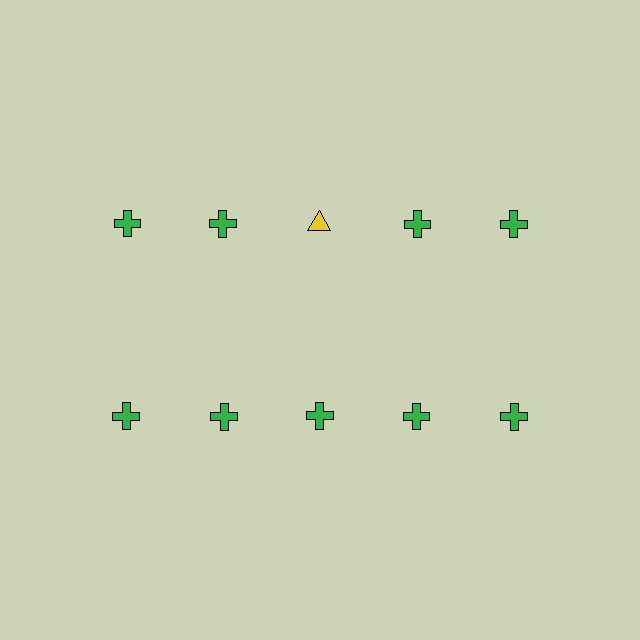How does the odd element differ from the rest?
It differs in both color (yellow instead of green) and shape (triangle instead of cross).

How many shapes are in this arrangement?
There are 10 shapes arranged in a grid pattern.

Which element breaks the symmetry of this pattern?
The yellow triangle in the top row, center column breaks the symmetry. All other shapes are green crosses.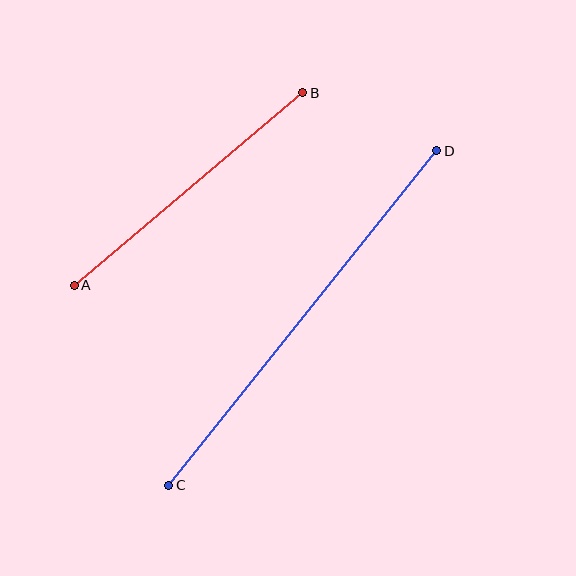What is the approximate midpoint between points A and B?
The midpoint is at approximately (189, 189) pixels.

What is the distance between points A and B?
The distance is approximately 299 pixels.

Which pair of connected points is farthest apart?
Points C and D are farthest apart.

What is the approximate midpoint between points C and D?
The midpoint is at approximately (303, 318) pixels.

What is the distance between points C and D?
The distance is approximately 429 pixels.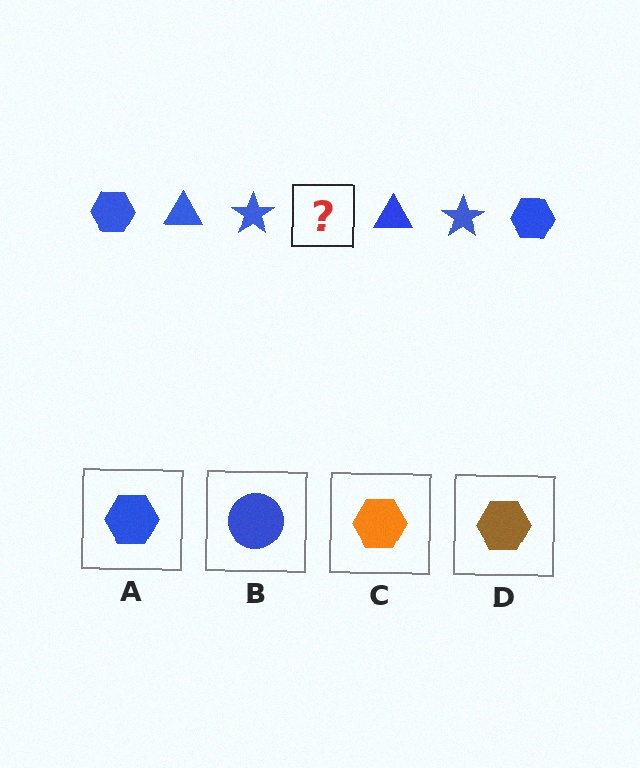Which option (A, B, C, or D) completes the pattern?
A.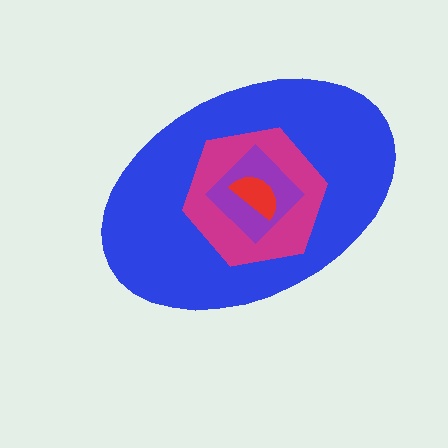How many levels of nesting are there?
4.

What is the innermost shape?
The red semicircle.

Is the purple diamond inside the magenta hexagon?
Yes.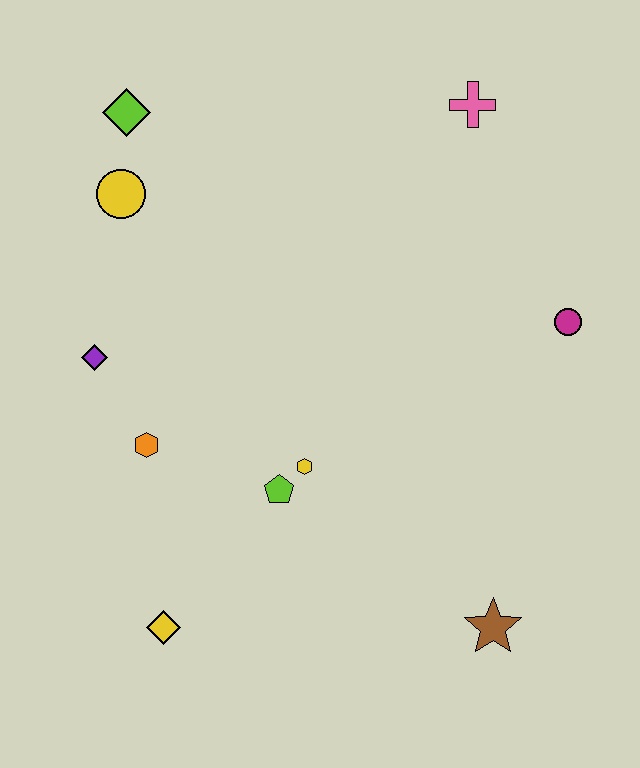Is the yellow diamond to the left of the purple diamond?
No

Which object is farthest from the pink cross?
The yellow diamond is farthest from the pink cross.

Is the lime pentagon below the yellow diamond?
No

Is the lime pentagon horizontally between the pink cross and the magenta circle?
No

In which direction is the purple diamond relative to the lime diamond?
The purple diamond is below the lime diamond.